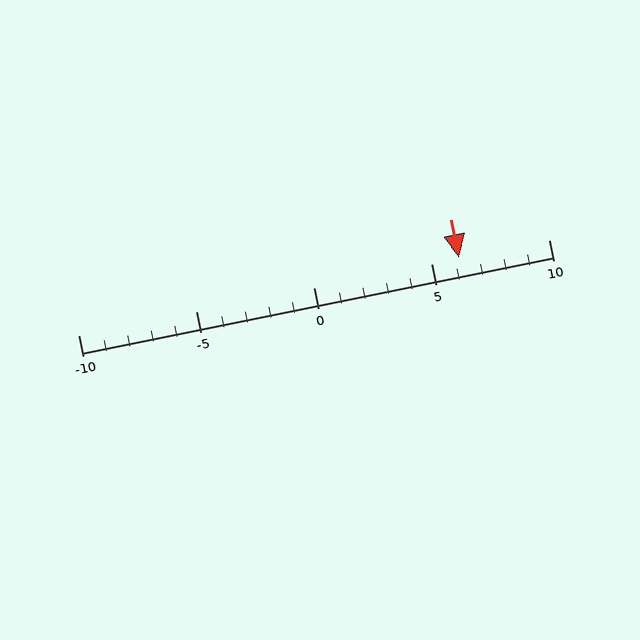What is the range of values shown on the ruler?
The ruler shows values from -10 to 10.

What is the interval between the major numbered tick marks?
The major tick marks are spaced 5 units apart.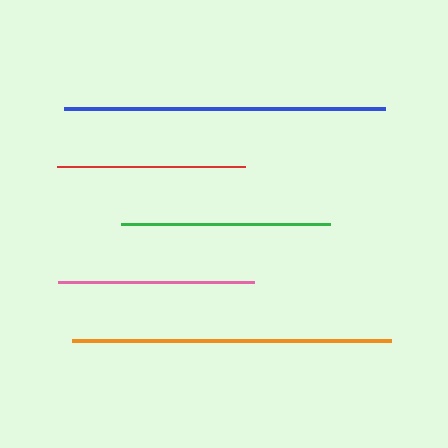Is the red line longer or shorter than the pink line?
The pink line is longer than the red line.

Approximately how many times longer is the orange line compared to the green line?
The orange line is approximately 1.5 times the length of the green line.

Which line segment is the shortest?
The red line is the shortest at approximately 188 pixels.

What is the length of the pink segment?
The pink segment is approximately 196 pixels long.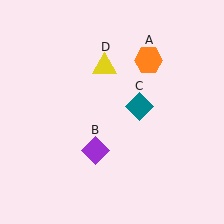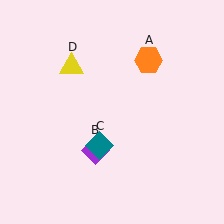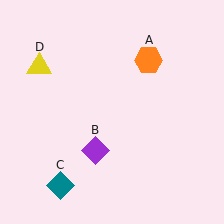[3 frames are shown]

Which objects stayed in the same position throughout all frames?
Orange hexagon (object A) and purple diamond (object B) remained stationary.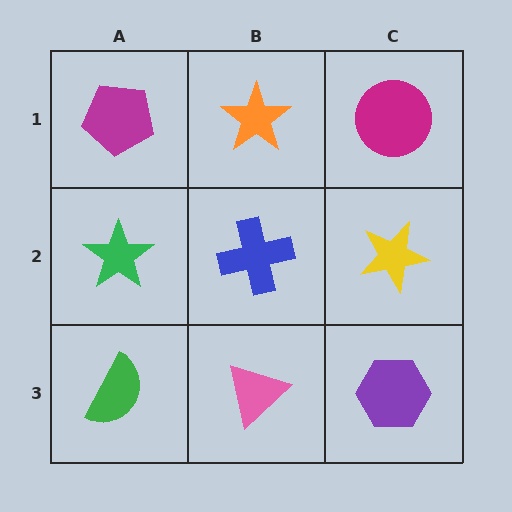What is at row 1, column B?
An orange star.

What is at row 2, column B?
A blue cross.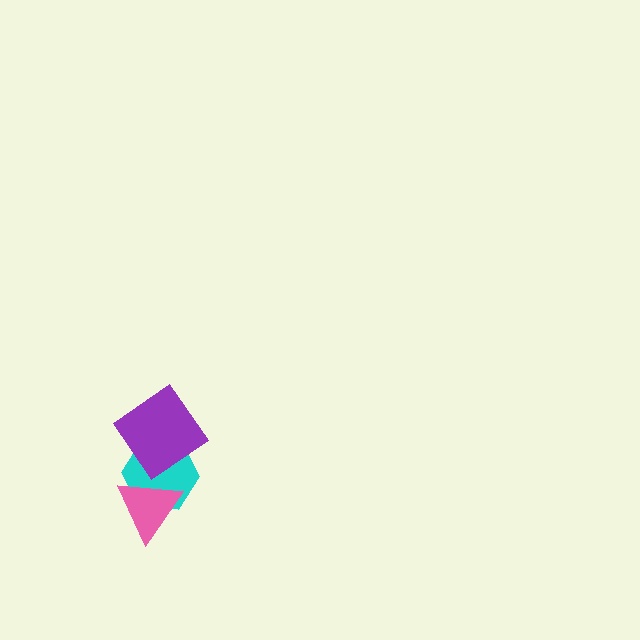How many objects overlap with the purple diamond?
2 objects overlap with the purple diamond.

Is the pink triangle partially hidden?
Yes, it is partially covered by another shape.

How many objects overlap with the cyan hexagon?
2 objects overlap with the cyan hexagon.